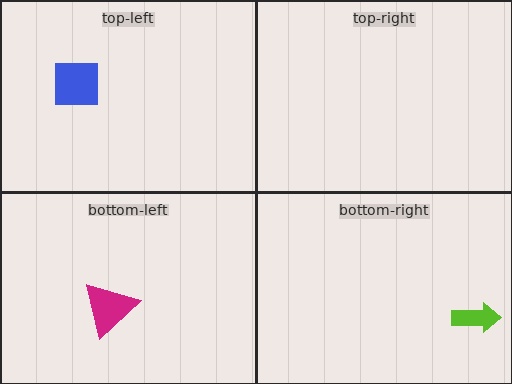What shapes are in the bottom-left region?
The magenta triangle.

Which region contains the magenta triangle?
The bottom-left region.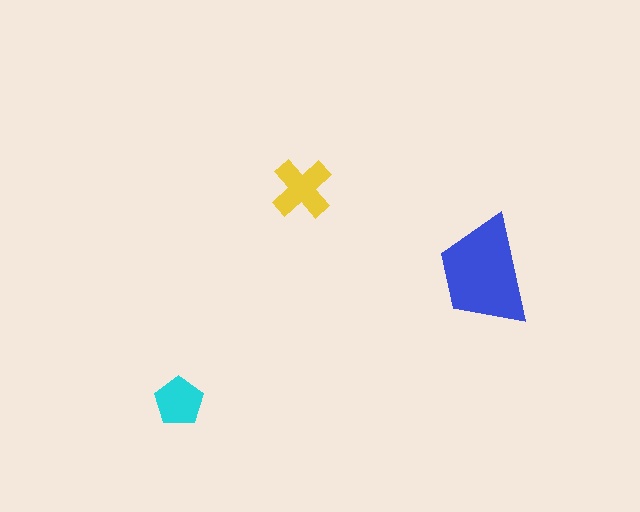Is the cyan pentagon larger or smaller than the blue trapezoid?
Smaller.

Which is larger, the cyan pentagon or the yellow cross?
The yellow cross.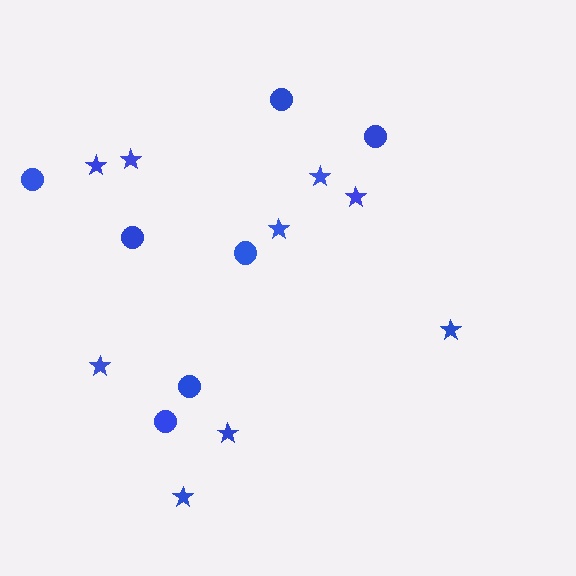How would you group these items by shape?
There are 2 groups: one group of stars (9) and one group of circles (7).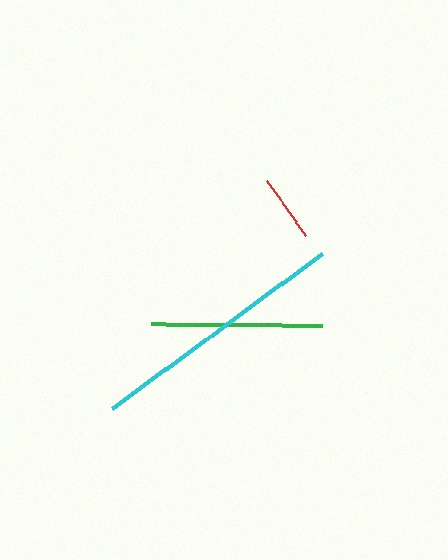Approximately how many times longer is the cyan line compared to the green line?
The cyan line is approximately 1.5 times the length of the green line.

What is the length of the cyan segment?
The cyan segment is approximately 262 pixels long.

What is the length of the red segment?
The red segment is approximately 67 pixels long.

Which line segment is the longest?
The cyan line is the longest at approximately 262 pixels.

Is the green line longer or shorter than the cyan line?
The cyan line is longer than the green line.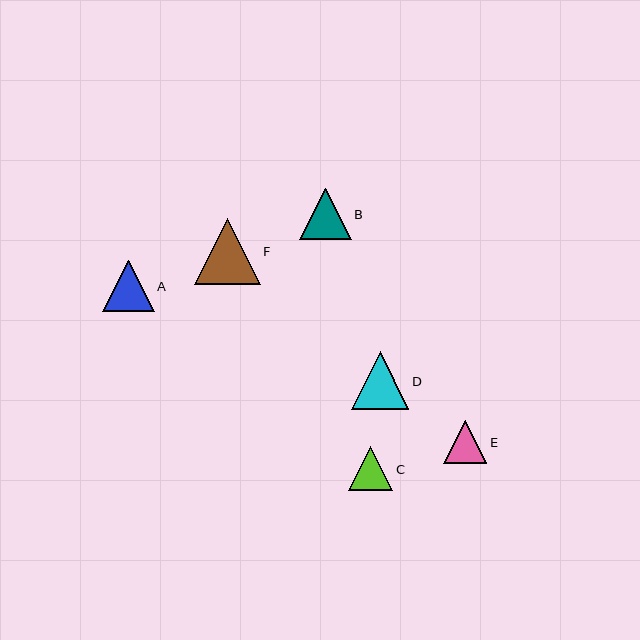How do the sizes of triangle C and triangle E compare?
Triangle C and triangle E are approximately the same size.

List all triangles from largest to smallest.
From largest to smallest: F, D, B, A, C, E.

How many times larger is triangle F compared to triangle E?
Triangle F is approximately 1.5 times the size of triangle E.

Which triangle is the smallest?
Triangle E is the smallest with a size of approximately 43 pixels.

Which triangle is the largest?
Triangle F is the largest with a size of approximately 66 pixels.